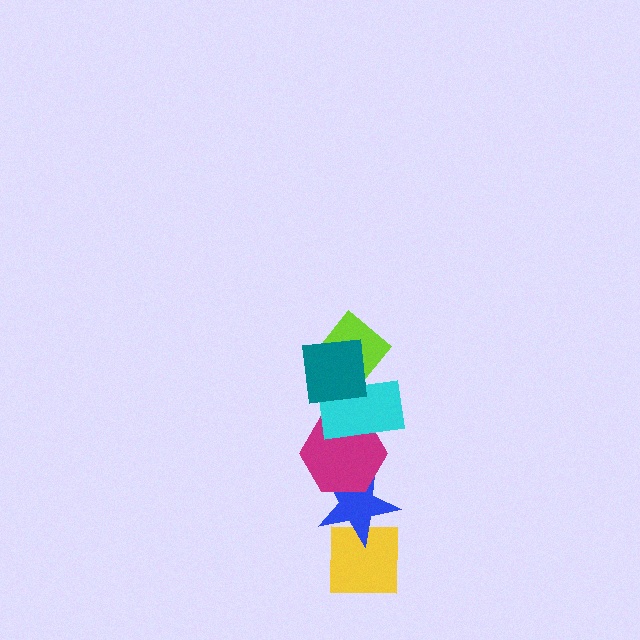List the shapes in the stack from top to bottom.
From top to bottom: the teal square, the lime diamond, the cyan rectangle, the magenta hexagon, the blue star, the yellow square.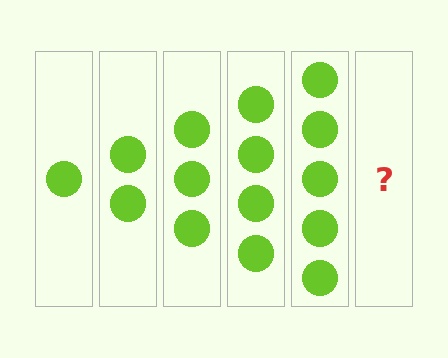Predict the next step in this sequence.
The next step is 6 circles.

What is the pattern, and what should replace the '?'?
The pattern is that each step adds one more circle. The '?' should be 6 circles.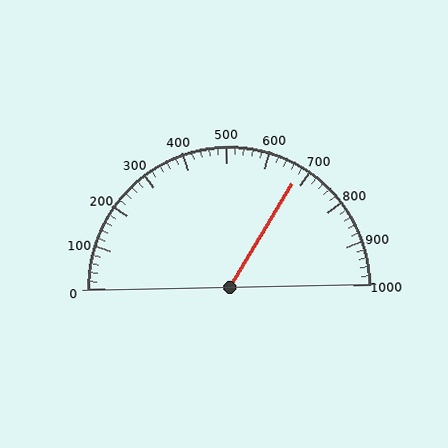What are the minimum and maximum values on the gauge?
The gauge ranges from 0 to 1000.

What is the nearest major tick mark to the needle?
The nearest major tick mark is 700.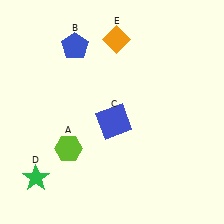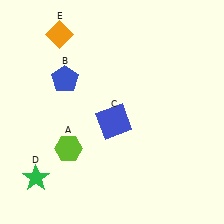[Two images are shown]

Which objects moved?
The objects that moved are: the blue pentagon (B), the orange diamond (E).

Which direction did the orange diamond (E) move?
The orange diamond (E) moved left.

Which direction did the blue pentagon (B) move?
The blue pentagon (B) moved down.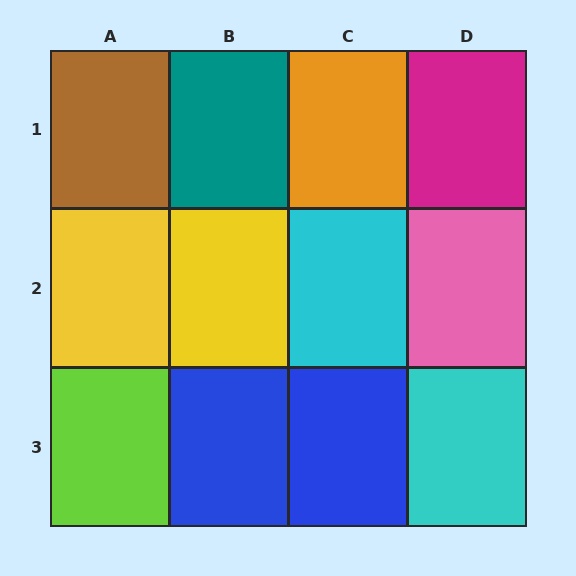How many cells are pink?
1 cell is pink.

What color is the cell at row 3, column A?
Lime.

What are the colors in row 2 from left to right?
Yellow, yellow, cyan, pink.